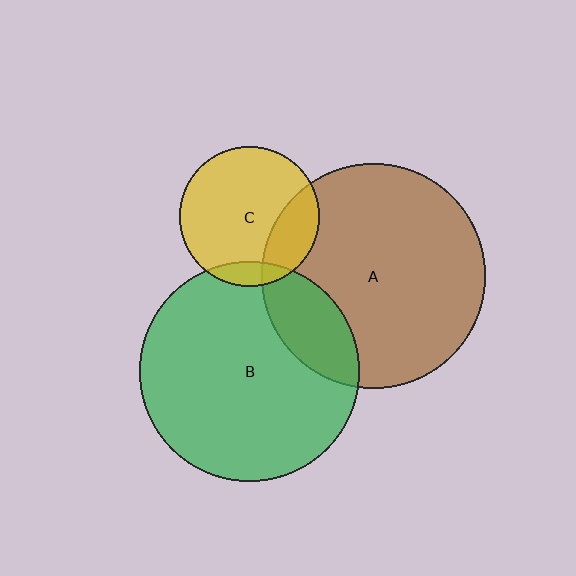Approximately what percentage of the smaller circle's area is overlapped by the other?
Approximately 20%.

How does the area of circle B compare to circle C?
Approximately 2.5 times.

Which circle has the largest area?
Circle A (brown).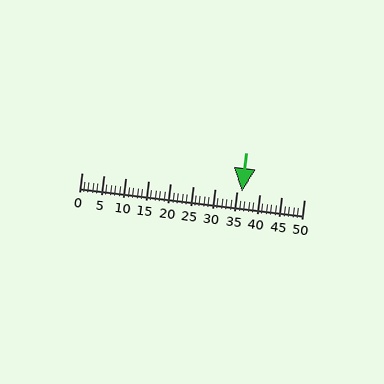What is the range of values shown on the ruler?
The ruler shows values from 0 to 50.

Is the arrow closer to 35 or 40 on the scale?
The arrow is closer to 35.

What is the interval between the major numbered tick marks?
The major tick marks are spaced 5 units apart.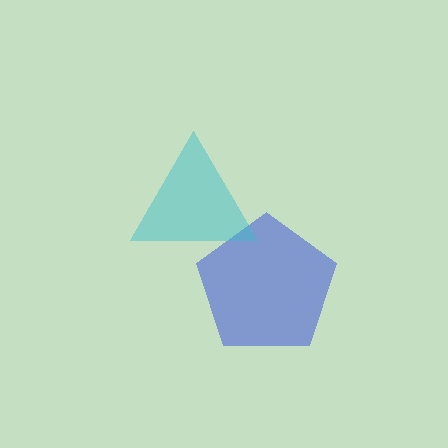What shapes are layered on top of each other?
The layered shapes are: a blue pentagon, a cyan triangle.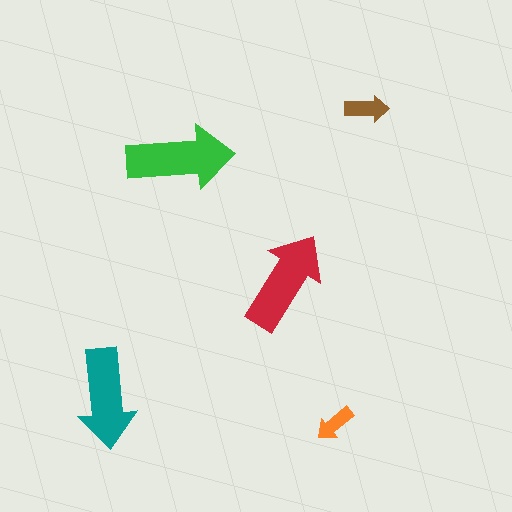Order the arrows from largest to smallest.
the green one, the red one, the teal one, the brown one, the orange one.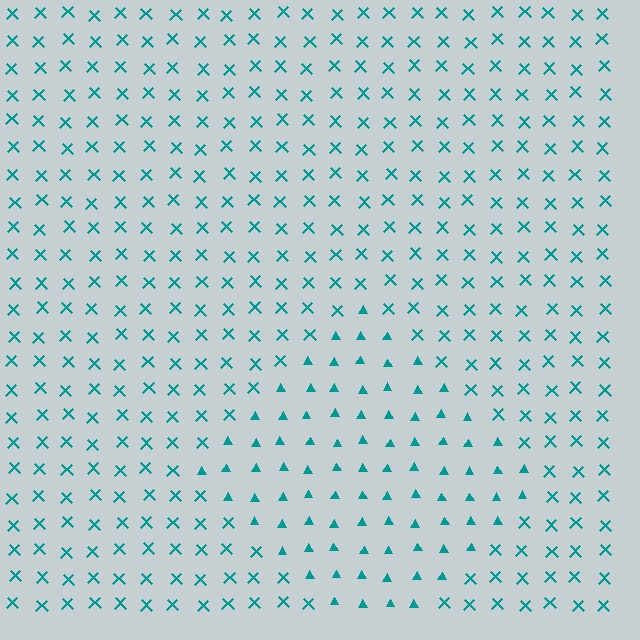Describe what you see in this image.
The image is filled with small teal elements arranged in a uniform grid. A diamond-shaped region contains triangles, while the surrounding area contains X marks. The boundary is defined purely by the change in element shape.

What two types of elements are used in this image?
The image uses triangles inside the diamond region and X marks outside it.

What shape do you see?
I see a diamond.